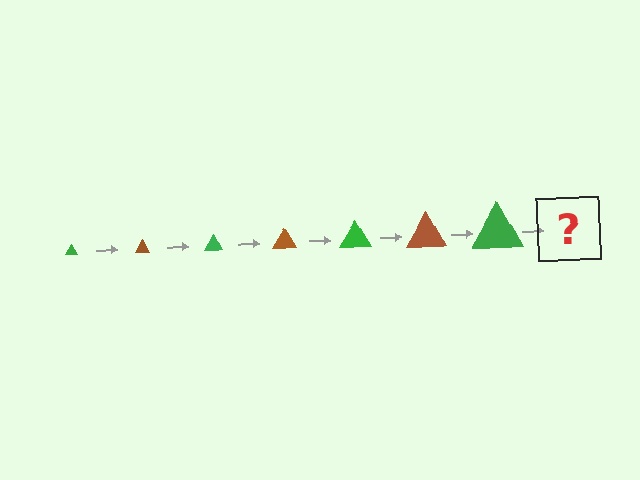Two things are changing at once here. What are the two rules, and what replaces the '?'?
The two rules are that the triangle grows larger each step and the color cycles through green and brown. The '?' should be a brown triangle, larger than the previous one.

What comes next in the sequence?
The next element should be a brown triangle, larger than the previous one.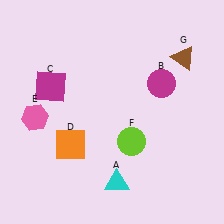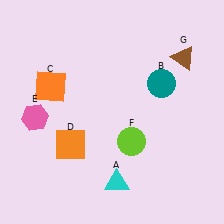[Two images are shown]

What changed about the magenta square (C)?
In Image 1, C is magenta. In Image 2, it changed to orange.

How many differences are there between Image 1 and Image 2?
There are 2 differences between the two images.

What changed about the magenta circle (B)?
In Image 1, B is magenta. In Image 2, it changed to teal.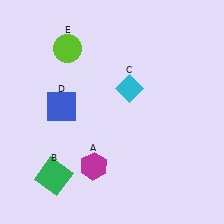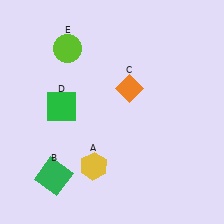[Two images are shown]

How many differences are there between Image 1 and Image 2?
There are 3 differences between the two images.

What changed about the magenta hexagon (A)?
In Image 1, A is magenta. In Image 2, it changed to yellow.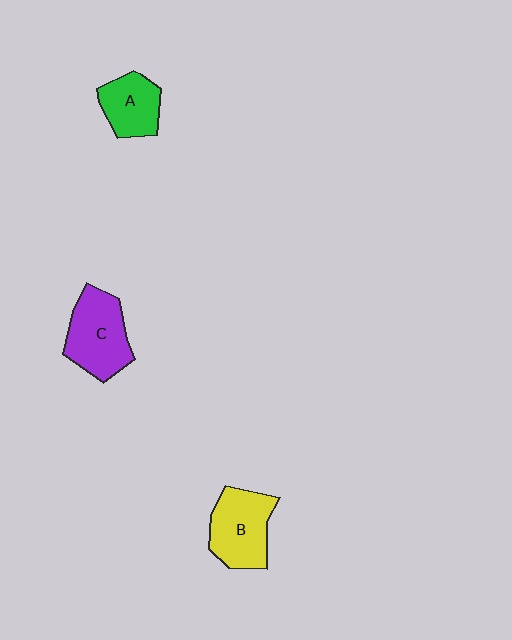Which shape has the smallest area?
Shape A (green).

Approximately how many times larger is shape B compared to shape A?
Approximately 1.3 times.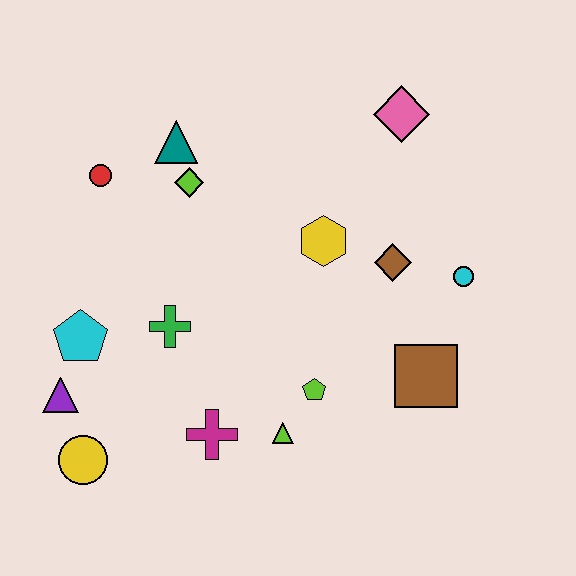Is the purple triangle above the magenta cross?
Yes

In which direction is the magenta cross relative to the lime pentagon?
The magenta cross is to the left of the lime pentagon.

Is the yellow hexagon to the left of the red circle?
No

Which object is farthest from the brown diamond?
The yellow circle is farthest from the brown diamond.